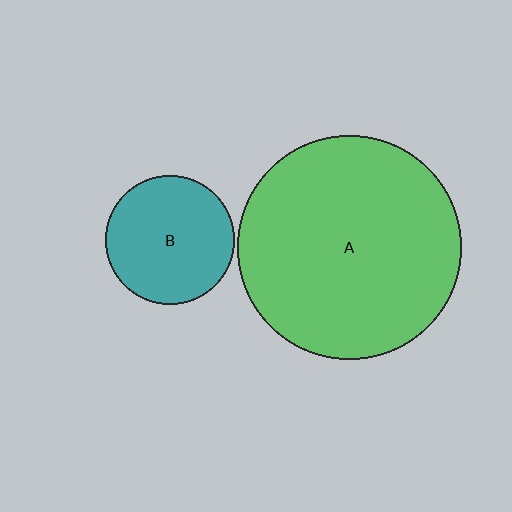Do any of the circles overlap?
No, none of the circles overlap.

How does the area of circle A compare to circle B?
Approximately 3.0 times.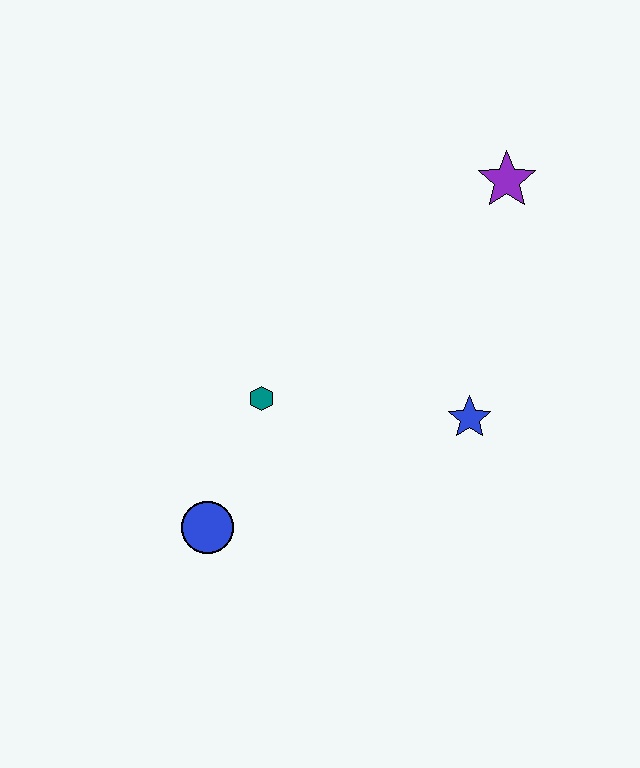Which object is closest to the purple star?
The blue star is closest to the purple star.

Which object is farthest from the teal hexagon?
The purple star is farthest from the teal hexagon.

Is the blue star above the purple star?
No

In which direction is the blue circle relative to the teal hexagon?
The blue circle is below the teal hexagon.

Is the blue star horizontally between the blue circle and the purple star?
Yes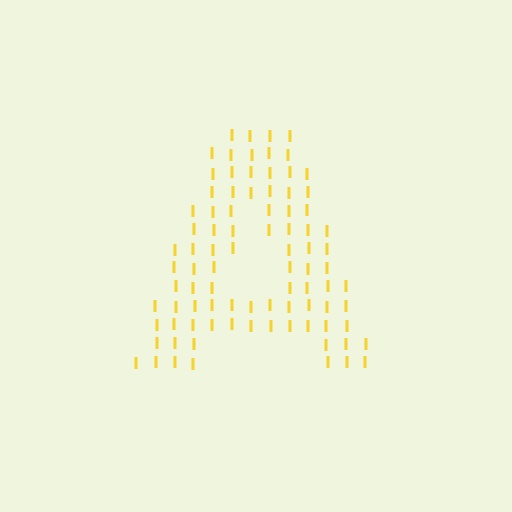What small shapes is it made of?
It is made of small letter I's.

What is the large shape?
The large shape is the letter A.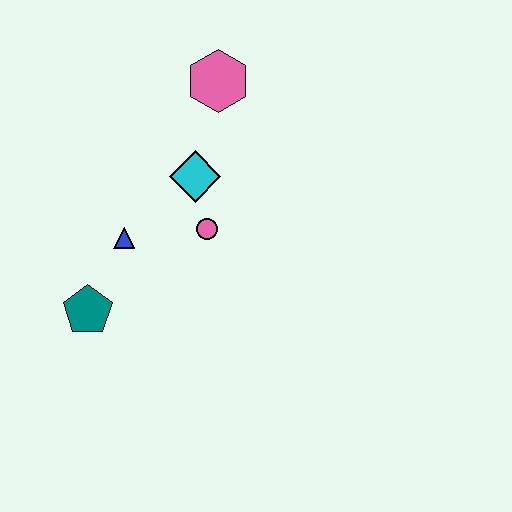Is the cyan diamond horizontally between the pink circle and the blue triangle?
Yes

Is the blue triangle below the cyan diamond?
Yes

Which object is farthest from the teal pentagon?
The pink hexagon is farthest from the teal pentagon.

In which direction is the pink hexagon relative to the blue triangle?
The pink hexagon is above the blue triangle.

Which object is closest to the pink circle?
The cyan diamond is closest to the pink circle.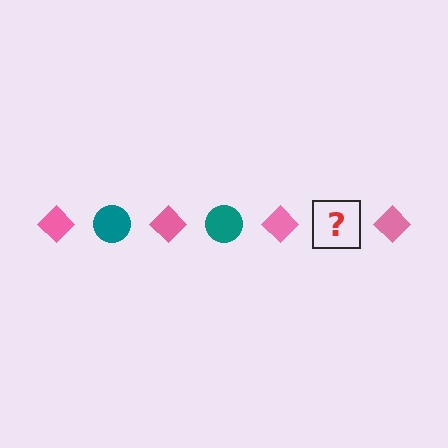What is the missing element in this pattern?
The missing element is a teal circle.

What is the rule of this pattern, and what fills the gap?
The rule is that the pattern alternates between pink diamond and teal circle. The gap should be filled with a teal circle.